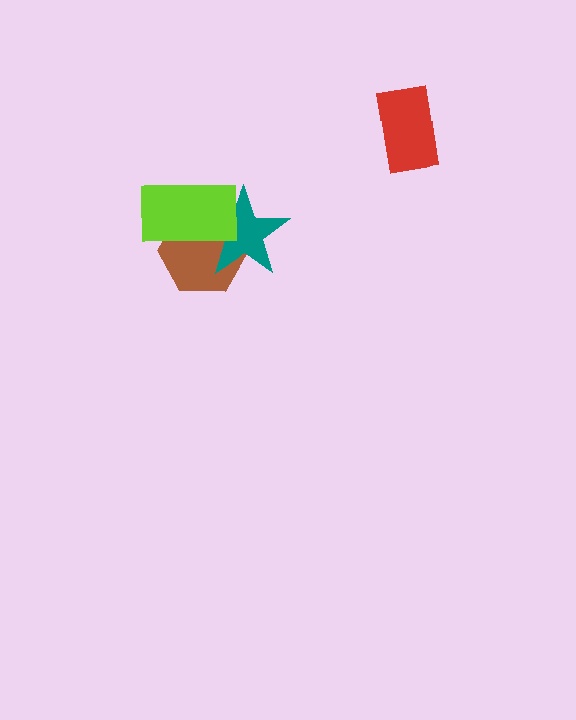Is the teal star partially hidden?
Yes, it is partially covered by another shape.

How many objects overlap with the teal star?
2 objects overlap with the teal star.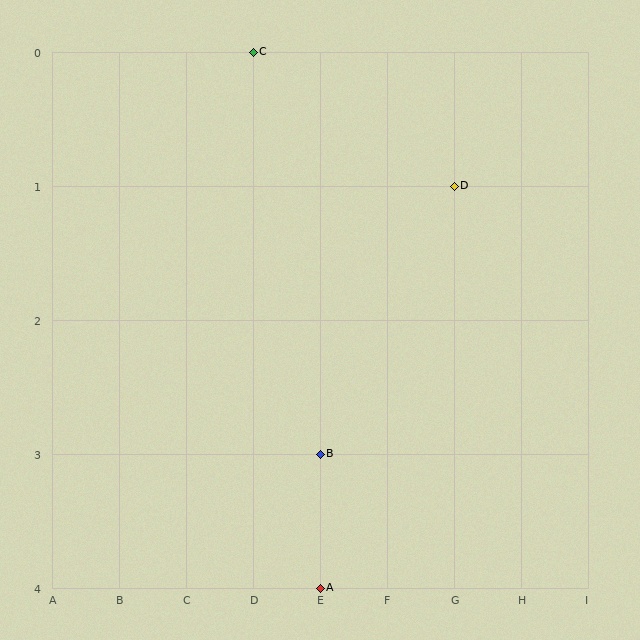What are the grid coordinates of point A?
Point A is at grid coordinates (E, 4).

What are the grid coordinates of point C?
Point C is at grid coordinates (D, 0).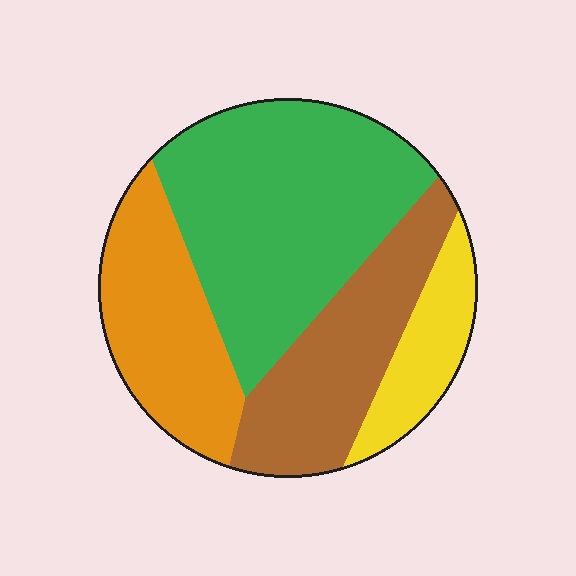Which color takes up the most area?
Green, at roughly 40%.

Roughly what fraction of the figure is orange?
Orange covers roughly 20% of the figure.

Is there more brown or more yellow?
Brown.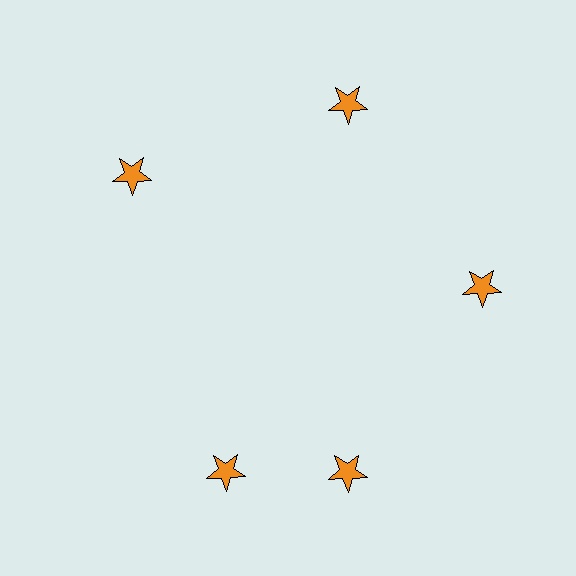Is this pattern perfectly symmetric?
No. The 5 orange stars are arranged in a ring, but one element near the 8 o'clock position is rotated out of alignment along the ring, breaking the 5-fold rotational symmetry.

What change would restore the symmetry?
The symmetry would be restored by rotating it back into even spacing with its neighbors so that all 5 stars sit at equal angles and equal distance from the center.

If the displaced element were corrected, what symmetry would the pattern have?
It would have 5-fold rotational symmetry — the pattern would map onto itself every 72 degrees.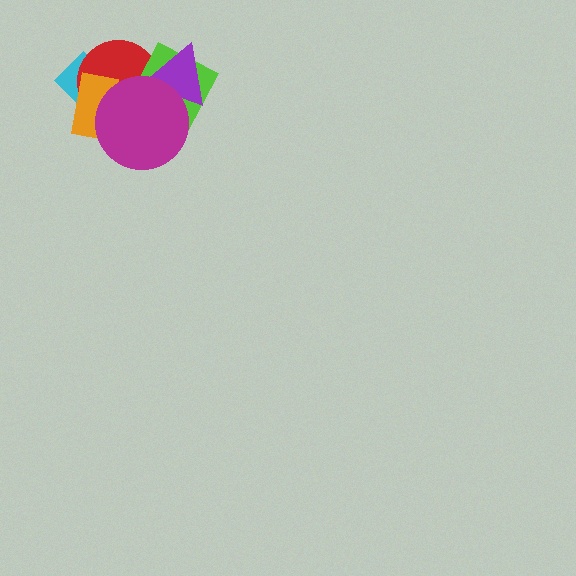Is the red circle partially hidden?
Yes, it is partially covered by another shape.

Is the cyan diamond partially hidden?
Yes, it is partially covered by another shape.